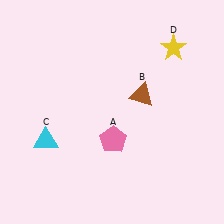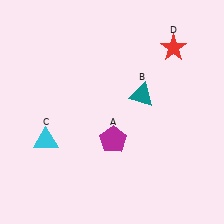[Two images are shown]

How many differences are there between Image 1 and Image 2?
There are 3 differences between the two images.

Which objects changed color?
A changed from pink to magenta. B changed from brown to teal. D changed from yellow to red.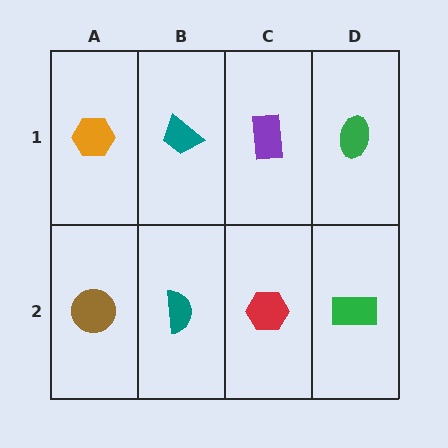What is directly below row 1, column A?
A brown circle.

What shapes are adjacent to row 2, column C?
A purple rectangle (row 1, column C), a teal semicircle (row 2, column B), a green rectangle (row 2, column D).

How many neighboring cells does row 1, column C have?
3.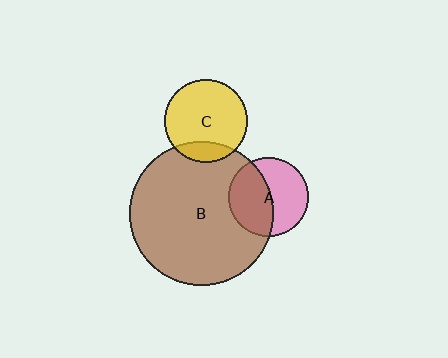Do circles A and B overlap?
Yes.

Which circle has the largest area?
Circle B (brown).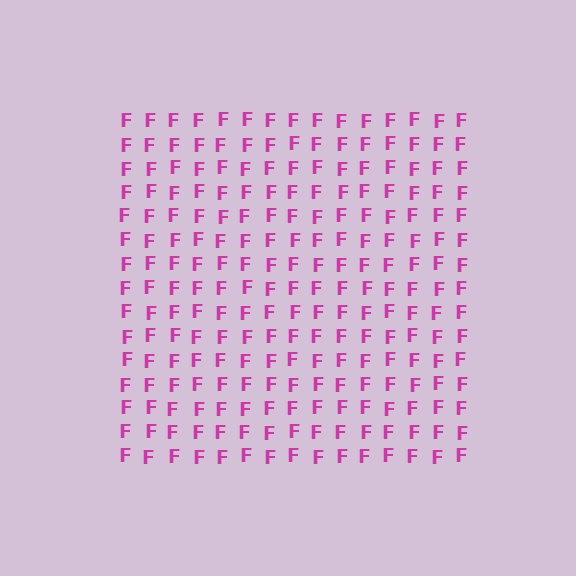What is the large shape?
The large shape is a square.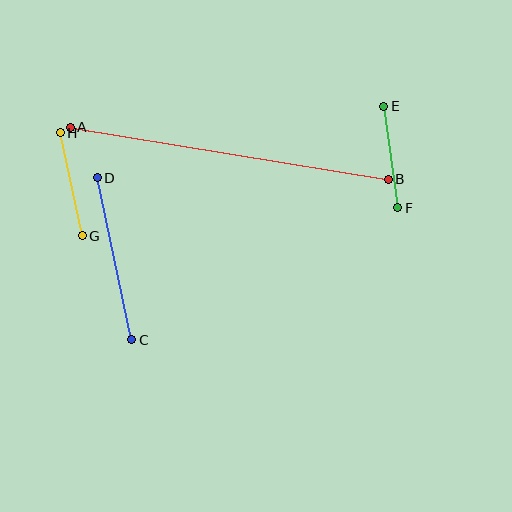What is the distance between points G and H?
The distance is approximately 106 pixels.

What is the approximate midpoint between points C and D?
The midpoint is at approximately (114, 259) pixels.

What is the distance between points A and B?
The distance is approximately 322 pixels.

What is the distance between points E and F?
The distance is approximately 102 pixels.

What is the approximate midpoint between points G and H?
The midpoint is at approximately (71, 184) pixels.